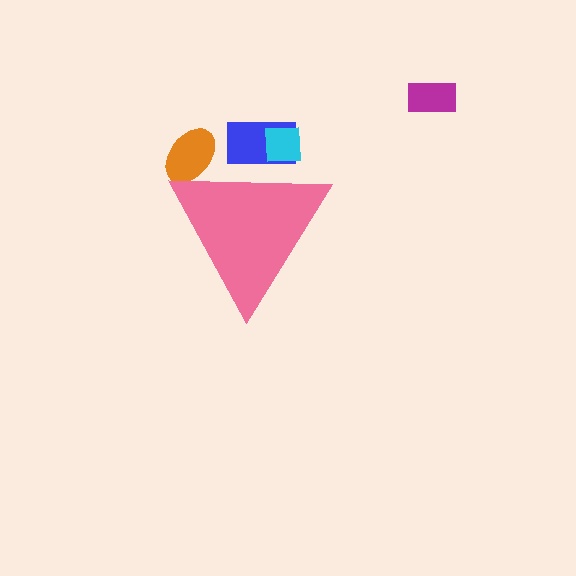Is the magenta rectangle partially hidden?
No, the magenta rectangle is fully visible.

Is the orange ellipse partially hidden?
Yes, the orange ellipse is partially hidden behind the pink triangle.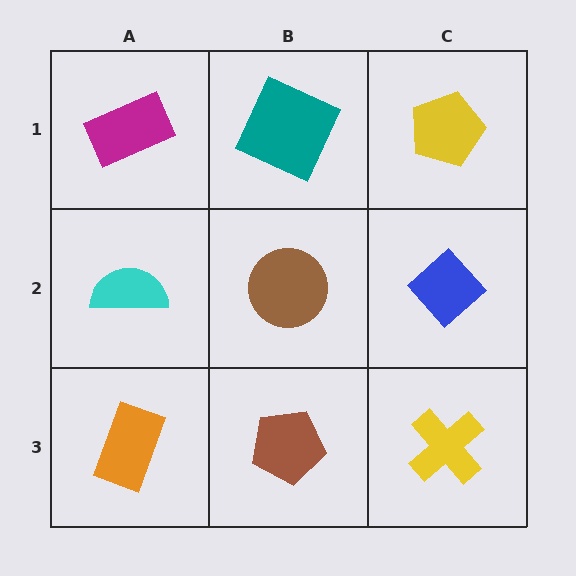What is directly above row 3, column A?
A cyan semicircle.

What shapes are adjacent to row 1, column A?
A cyan semicircle (row 2, column A), a teal square (row 1, column B).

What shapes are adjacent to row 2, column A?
A magenta rectangle (row 1, column A), an orange rectangle (row 3, column A), a brown circle (row 2, column B).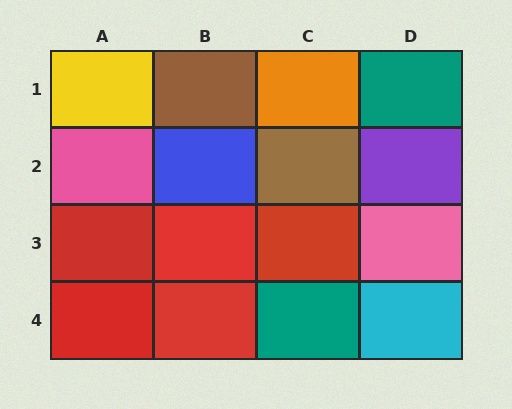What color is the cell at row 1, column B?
Brown.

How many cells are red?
5 cells are red.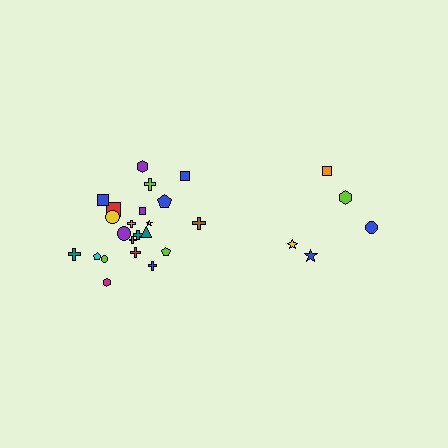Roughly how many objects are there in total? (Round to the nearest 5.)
Roughly 25 objects in total.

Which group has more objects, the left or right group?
The left group.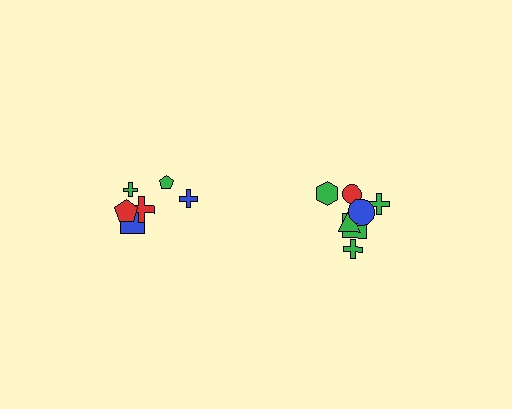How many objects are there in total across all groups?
There are 14 objects.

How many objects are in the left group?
There are 6 objects.